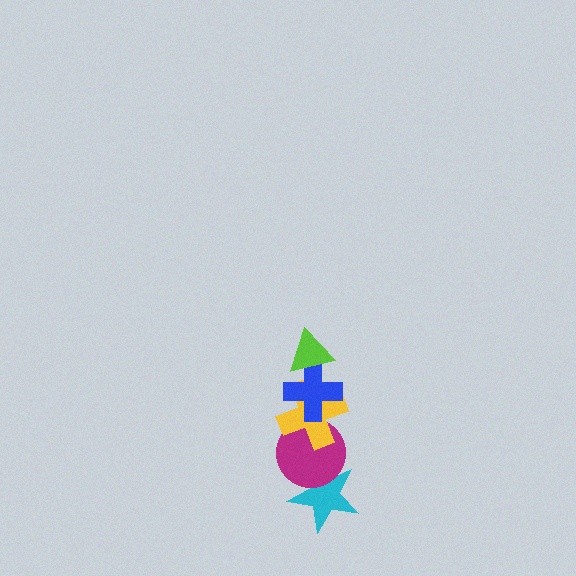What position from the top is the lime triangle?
The lime triangle is 1st from the top.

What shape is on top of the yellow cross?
The blue cross is on top of the yellow cross.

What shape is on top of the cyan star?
The magenta circle is on top of the cyan star.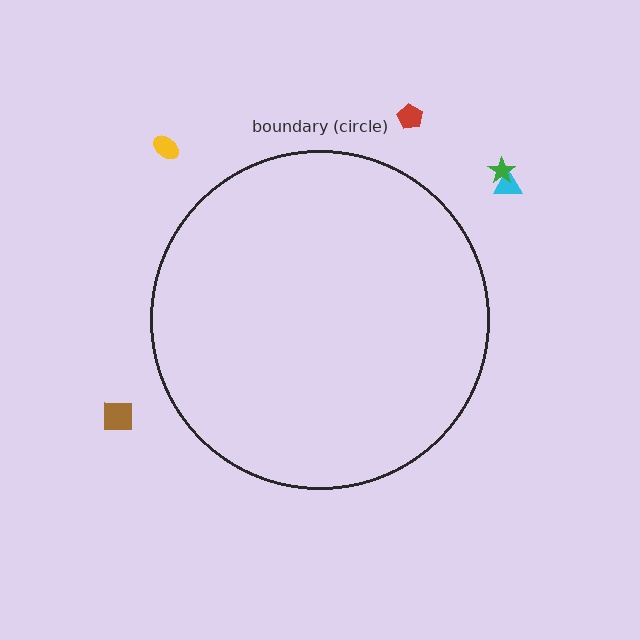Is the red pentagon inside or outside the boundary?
Outside.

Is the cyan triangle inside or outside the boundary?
Outside.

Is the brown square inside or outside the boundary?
Outside.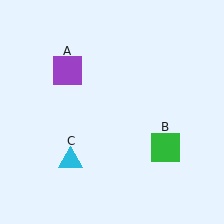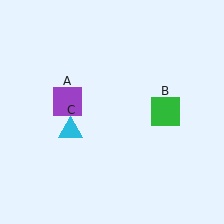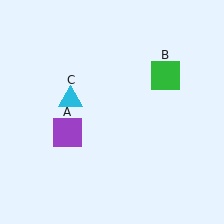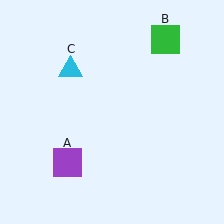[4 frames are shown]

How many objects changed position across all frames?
3 objects changed position: purple square (object A), green square (object B), cyan triangle (object C).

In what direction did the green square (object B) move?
The green square (object B) moved up.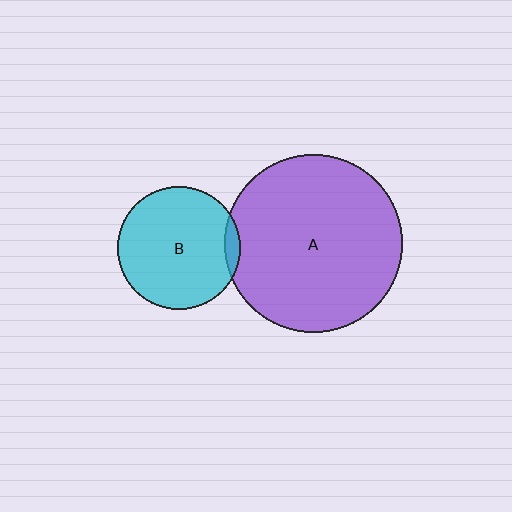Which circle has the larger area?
Circle A (purple).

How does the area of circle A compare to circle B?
Approximately 2.1 times.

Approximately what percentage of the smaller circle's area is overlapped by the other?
Approximately 5%.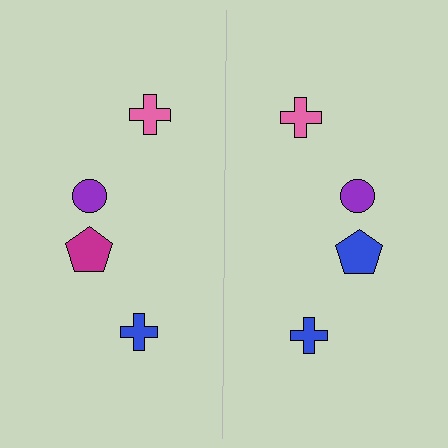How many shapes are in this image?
There are 8 shapes in this image.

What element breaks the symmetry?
The blue pentagon on the right side breaks the symmetry — its mirror counterpart is magenta.